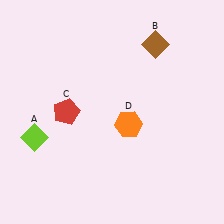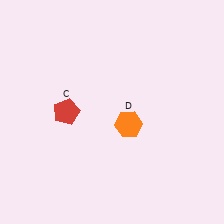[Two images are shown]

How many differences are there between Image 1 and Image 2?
There are 2 differences between the two images.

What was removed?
The lime diamond (A), the brown diamond (B) were removed in Image 2.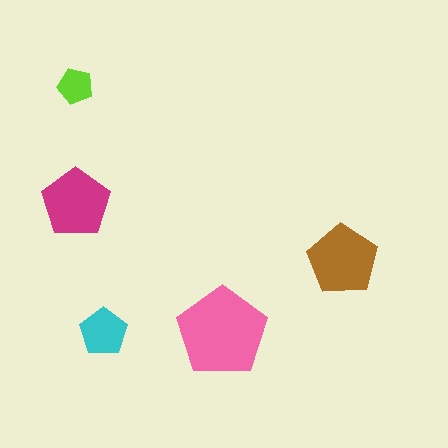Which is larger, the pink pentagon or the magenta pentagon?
The pink one.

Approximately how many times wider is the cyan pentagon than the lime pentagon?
About 1.5 times wider.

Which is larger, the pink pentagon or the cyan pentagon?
The pink one.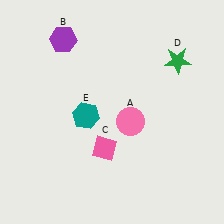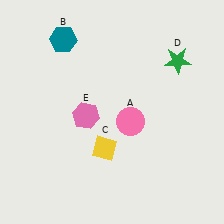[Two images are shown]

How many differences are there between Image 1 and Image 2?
There are 3 differences between the two images.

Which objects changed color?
B changed from purple to teal. C changed from pink to yellow. E changed from teal to pink.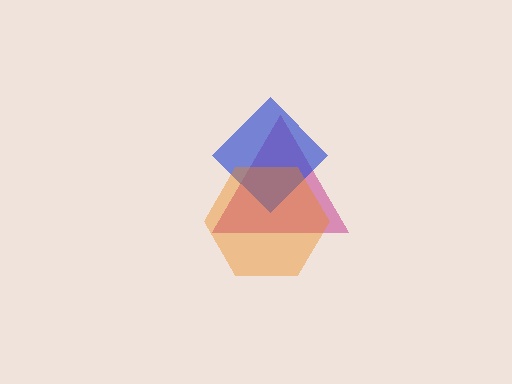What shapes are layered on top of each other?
The layered shapes are: a magenta triangle, a blue diamond, an orange hexagon.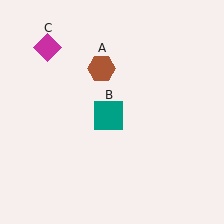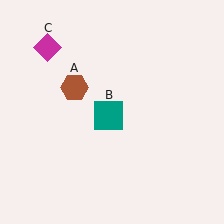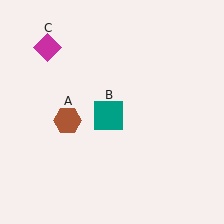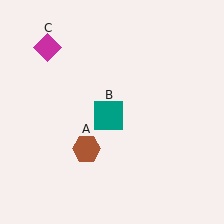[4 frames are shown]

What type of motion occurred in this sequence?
The brown hexagon (object A) rotated counterclockwise around the center of the scene.